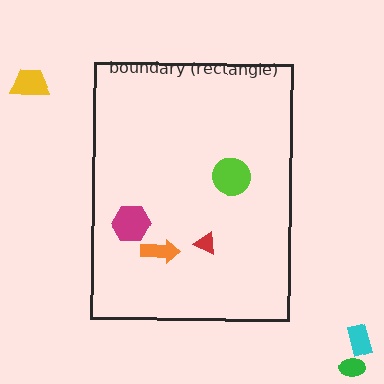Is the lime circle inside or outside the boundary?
Inside.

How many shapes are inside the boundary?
4 inside, 3 outside.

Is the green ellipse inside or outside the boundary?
Outside.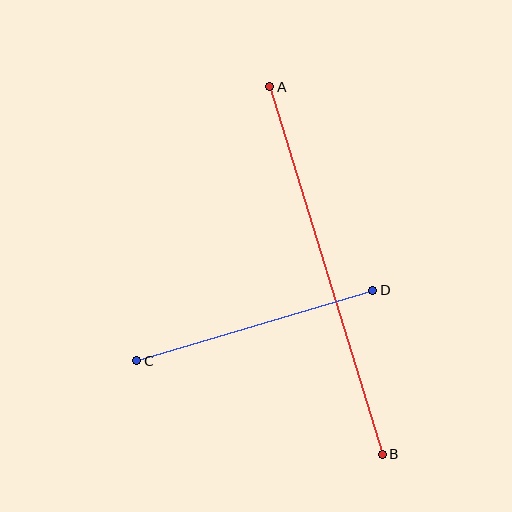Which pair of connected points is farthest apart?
Points A and B are farthest apart.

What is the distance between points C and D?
The distance is approximately 247 pixels.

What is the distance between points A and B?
The distance is approximately 384 pixels.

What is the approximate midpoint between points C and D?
The midpoint is at approximately (255, 326) pixels.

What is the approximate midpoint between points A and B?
The midpoint is at approximately (326, 271) pixels.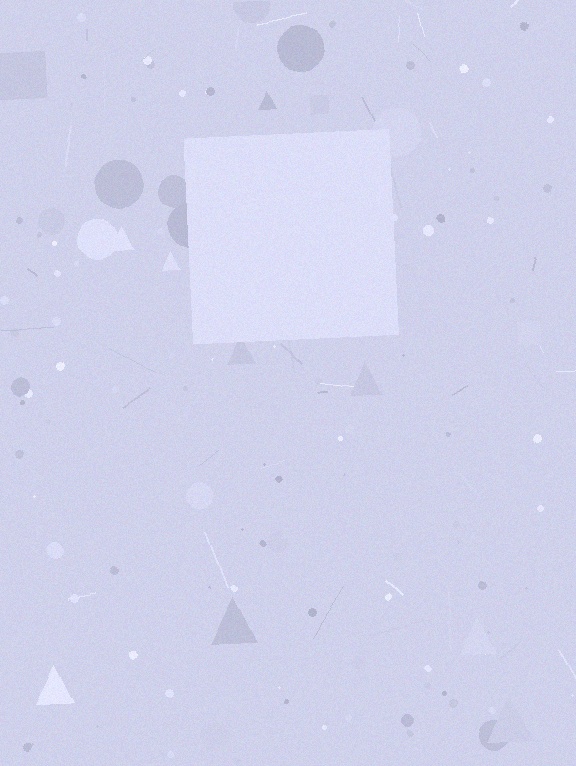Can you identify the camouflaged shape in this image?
The camouflaged shape is a square.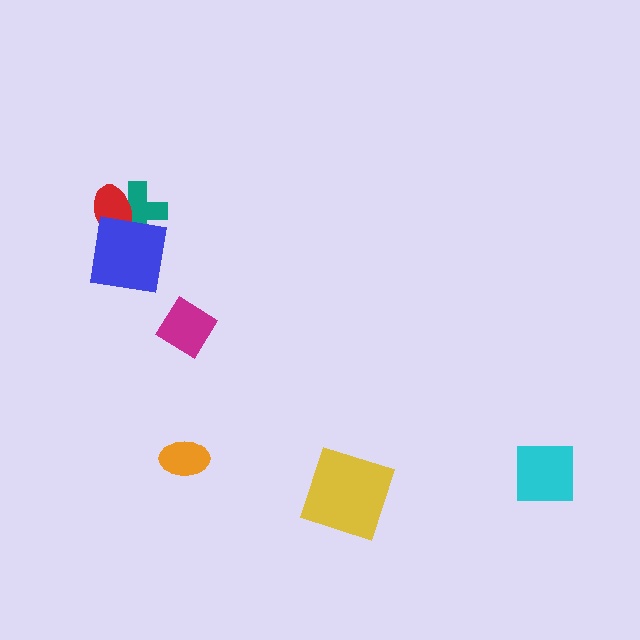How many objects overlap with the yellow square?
0 objects overlap with the yellow square.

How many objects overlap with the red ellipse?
2 objects overlap with the red ellipse.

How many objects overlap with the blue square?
2 objects overlap with the blue square.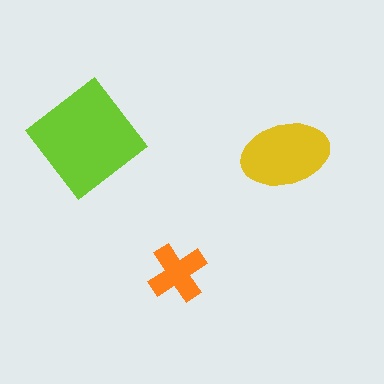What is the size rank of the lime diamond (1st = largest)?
1st.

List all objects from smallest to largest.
The orange cross, the yellow ellipse, the lime diamond.